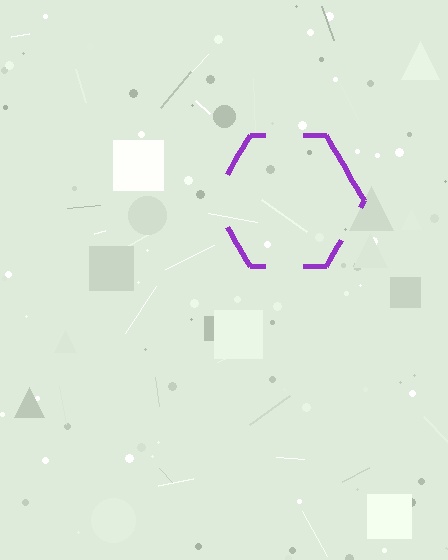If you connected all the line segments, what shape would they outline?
They would outline a hexagon.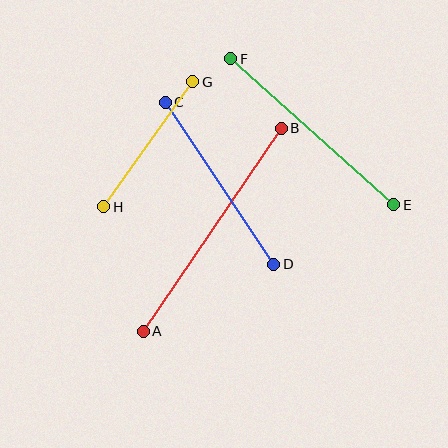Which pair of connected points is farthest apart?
Points A and B are farthest apart.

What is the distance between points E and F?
The distance is approximately 219 pixels.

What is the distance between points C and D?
The distance is approximately 195 pixels.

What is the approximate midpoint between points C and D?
The midpoint is at approximately (219, 183) pixels.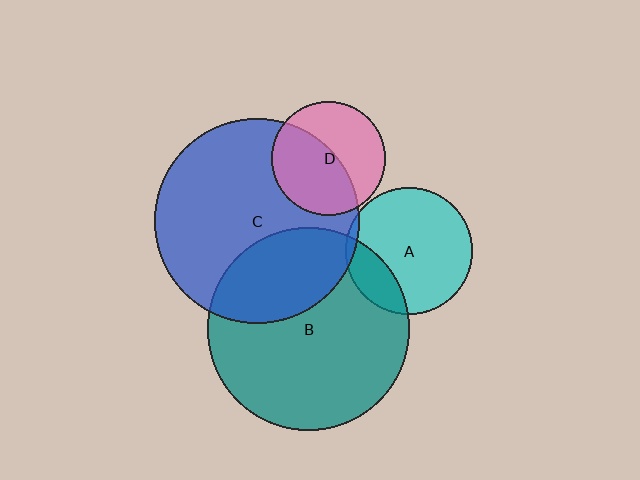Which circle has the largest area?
Circle C (blue).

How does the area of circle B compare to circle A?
Approximately 2.5 times.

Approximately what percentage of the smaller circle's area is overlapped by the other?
Approximately 5%.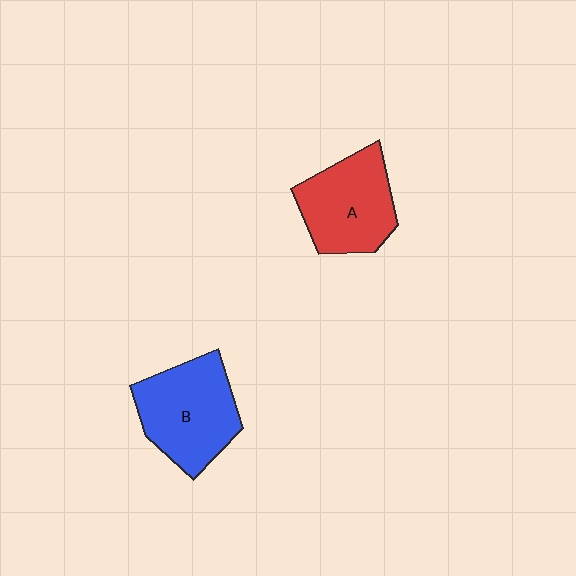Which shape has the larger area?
Shape B (blue).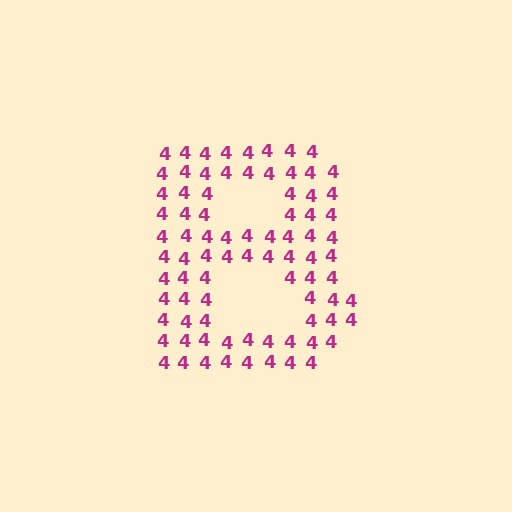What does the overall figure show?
The overall figure shows the letter B.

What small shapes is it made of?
It is made of small digit 4's.